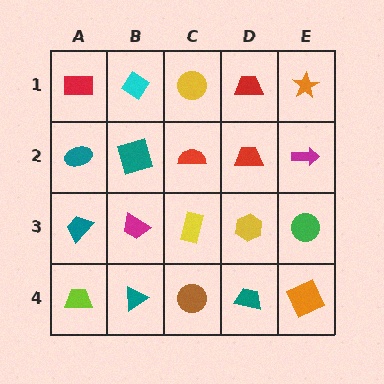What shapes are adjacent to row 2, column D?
A red trapezoid (row 1, column D), a yellow hexagon (row 3, column D), a red semicircle (row 2, column C), a magenta arrow (row 2, column E).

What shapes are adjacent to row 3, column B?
A teal square (row 2, column B), a teal triangle (row 4, column B), a teal trapezoid (row 3, column A), a yellow rectangle (row 3, column C).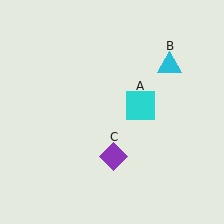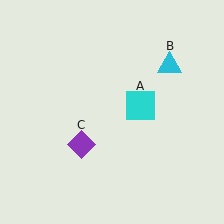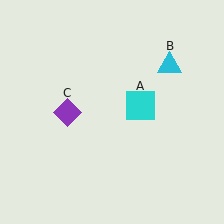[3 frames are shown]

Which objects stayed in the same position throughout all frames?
Cyan square (object A) and cyan triangle (object B) remained stationary.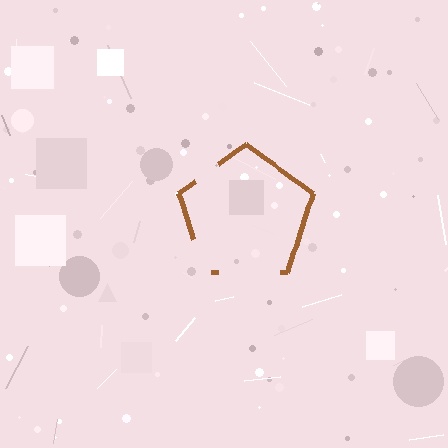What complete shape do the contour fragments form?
The contour fragments form a pentagon.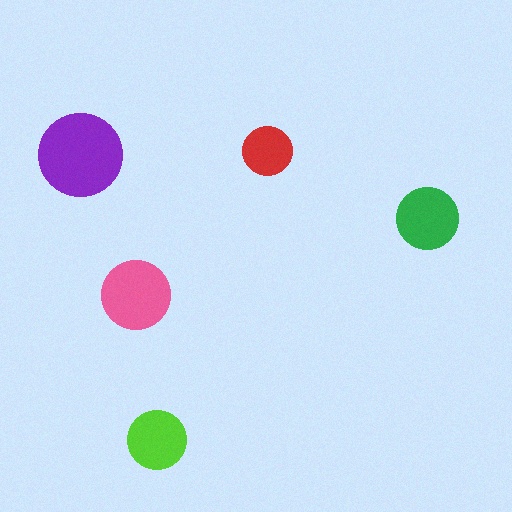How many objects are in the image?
There are 5 objects in the image.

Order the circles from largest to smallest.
the purple one, the pink one, the green one, the lime one, the red one.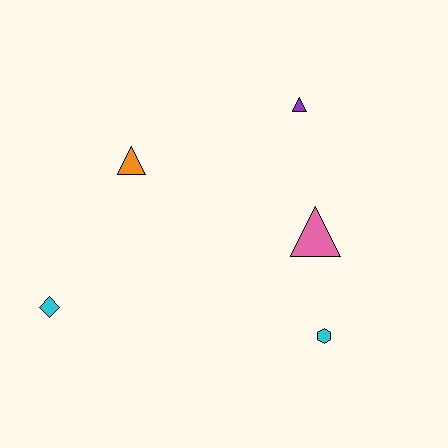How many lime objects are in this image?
There are no lime objects.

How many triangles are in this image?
There are 3 triangles.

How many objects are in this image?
There are 5 objects.